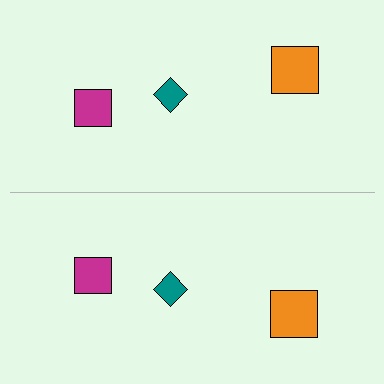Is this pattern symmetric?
Yes, this pattern has bilateral (reflection) symmetry.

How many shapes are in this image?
There are 6 shapes in this image.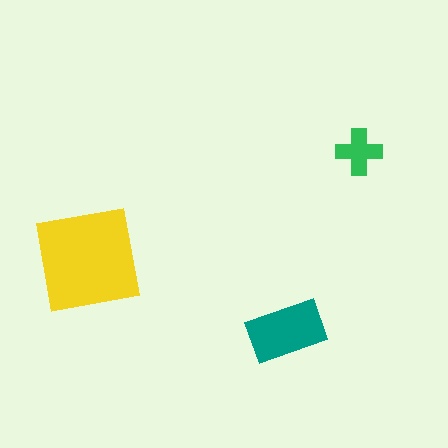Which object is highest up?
The green cross is topmost.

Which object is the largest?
The yellow square.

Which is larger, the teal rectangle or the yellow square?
The yellow square.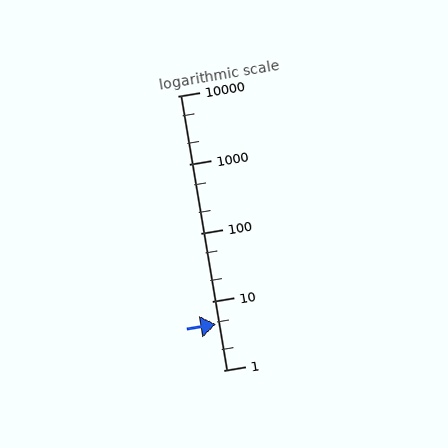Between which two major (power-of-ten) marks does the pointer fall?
The pointer is between 1 and 10.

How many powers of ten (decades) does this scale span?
The scale spans 4 decades, from 1 to 10000.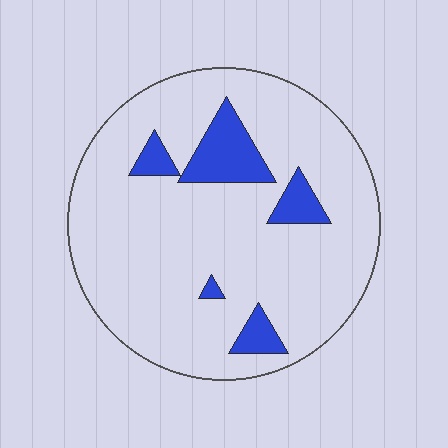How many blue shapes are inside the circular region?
5.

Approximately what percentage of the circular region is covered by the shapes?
Approximately 10%.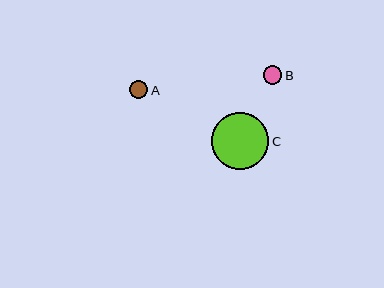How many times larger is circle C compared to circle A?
Circle C is approximately 3.1 times the size of circle A.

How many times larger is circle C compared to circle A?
Circle C is approximately 3.1 times the size of circle A.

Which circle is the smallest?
Circle A is the smallest with a size of approximately 18 pixels.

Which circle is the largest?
Circle C is the largest with a size of approximately 57 pixels.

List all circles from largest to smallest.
From largest to smallest: C, B, A.